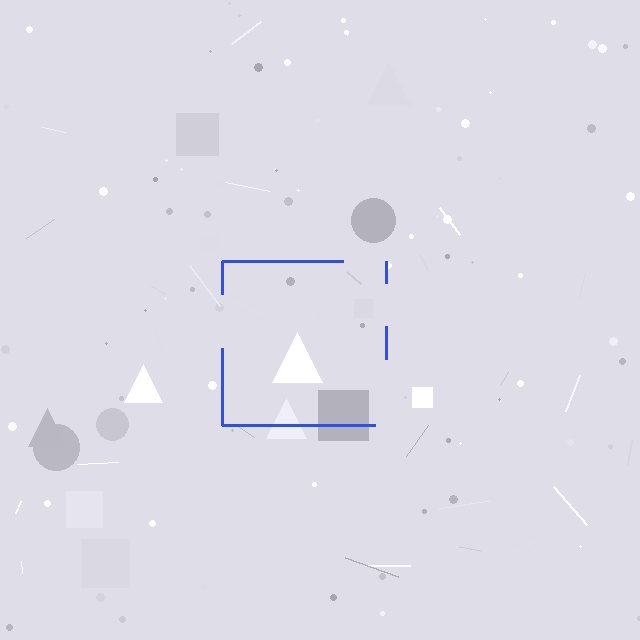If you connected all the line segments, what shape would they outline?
They would outline a square.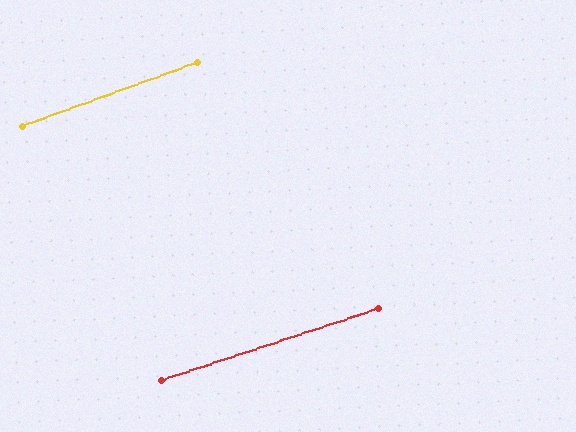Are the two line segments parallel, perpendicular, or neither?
Parallel — their directions differ by only 1.6°.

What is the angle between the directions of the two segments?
Approximately 2 degrees.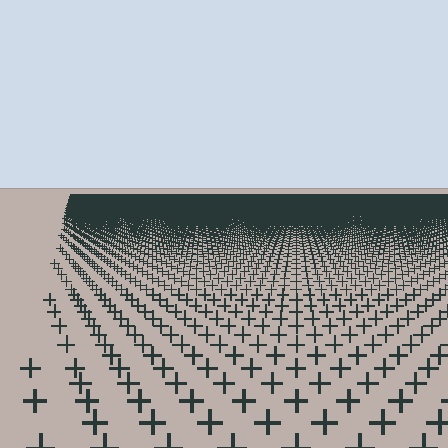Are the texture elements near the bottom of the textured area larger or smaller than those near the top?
Larger. Near the bottom, elements are closer to the viewer and appear at a bigger on-screen size.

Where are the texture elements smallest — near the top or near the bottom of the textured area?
Near the top.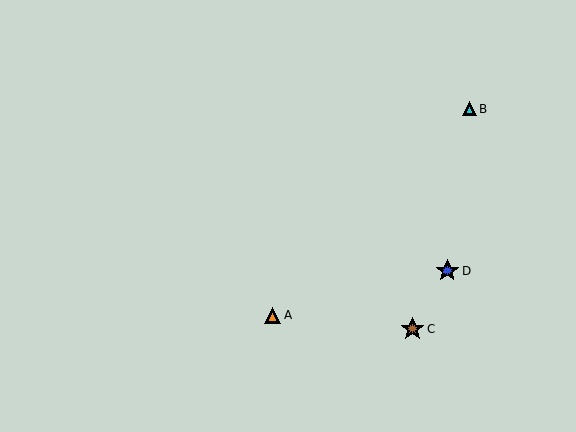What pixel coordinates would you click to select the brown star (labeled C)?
Click at (412, 329) to select the brown star C.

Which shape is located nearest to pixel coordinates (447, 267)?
The blue star (labeled D) at (447, 271) is nearest to that location.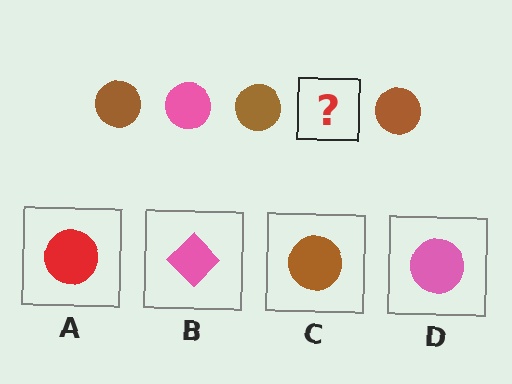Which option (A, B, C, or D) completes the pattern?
D.